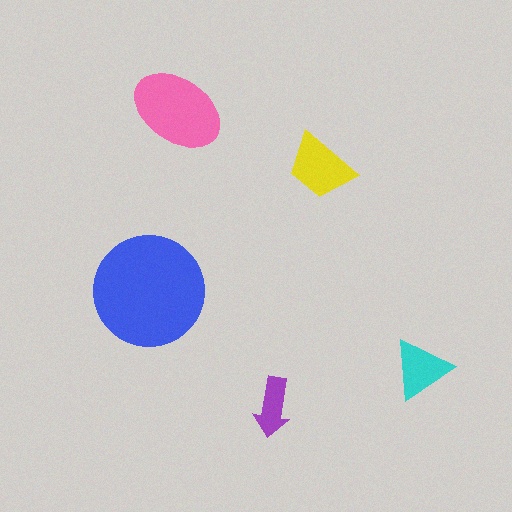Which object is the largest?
The blue circle.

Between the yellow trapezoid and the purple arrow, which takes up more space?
The yellow trapezoid.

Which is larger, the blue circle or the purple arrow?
The blue circle.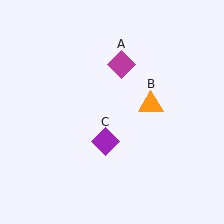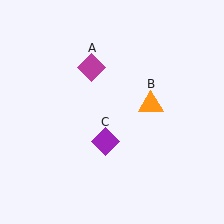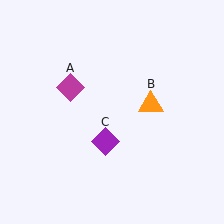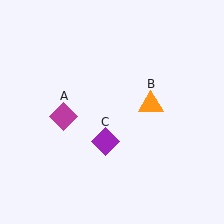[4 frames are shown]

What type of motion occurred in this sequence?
The magenta diamond (object A) rotated counterclockwise around the center of the scene.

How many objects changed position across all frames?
1 object changed position: magenta diamond (object A).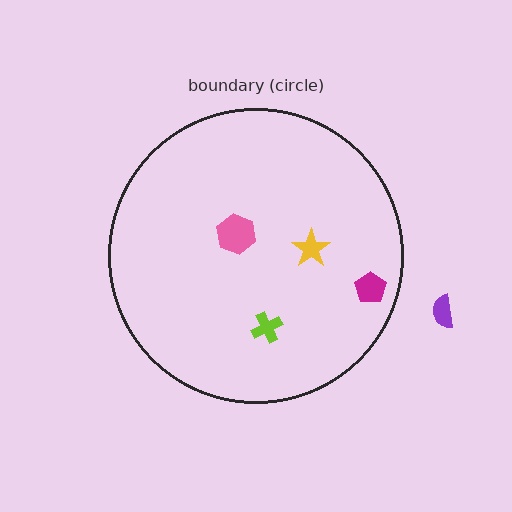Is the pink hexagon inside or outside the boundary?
Inside.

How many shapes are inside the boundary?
4 inside, 1 outside.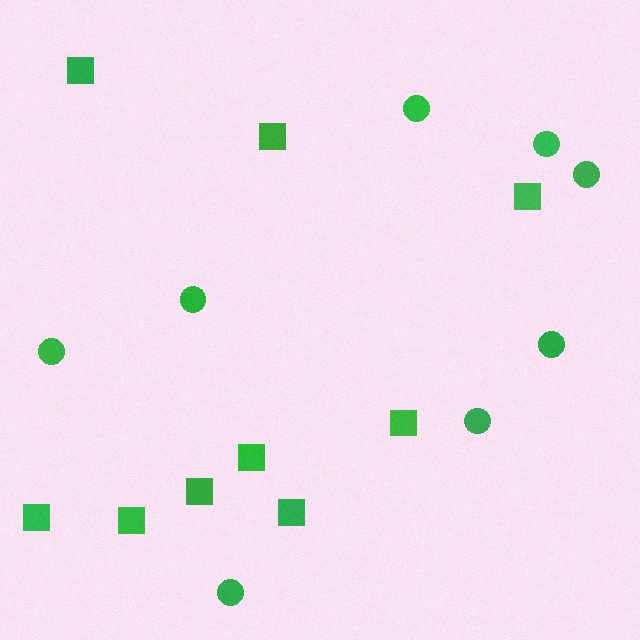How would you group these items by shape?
There are 2 groups: one group of circles (8) and one group of squares (9).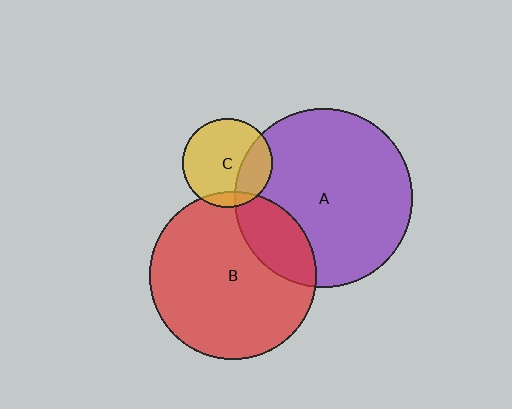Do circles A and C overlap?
Yes.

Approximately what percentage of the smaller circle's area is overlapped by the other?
Approximately 25%.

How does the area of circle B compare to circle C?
Approximately 3.5 times.